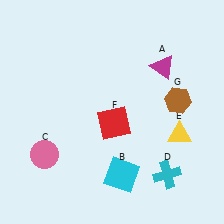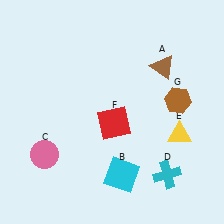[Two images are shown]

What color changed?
The triangle (A) changed from magenta in Image 1 to brown in Image 2.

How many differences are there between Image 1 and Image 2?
There is 1 difference between the two images.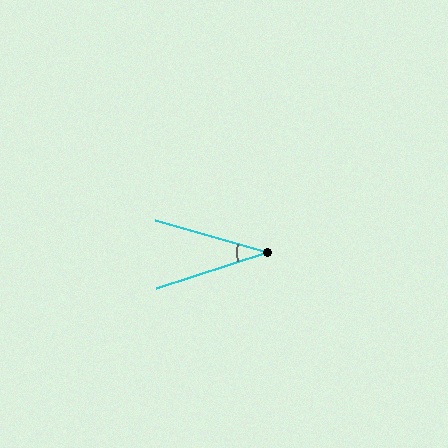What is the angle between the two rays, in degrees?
Approximately 34 degrees.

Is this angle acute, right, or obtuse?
It is acute.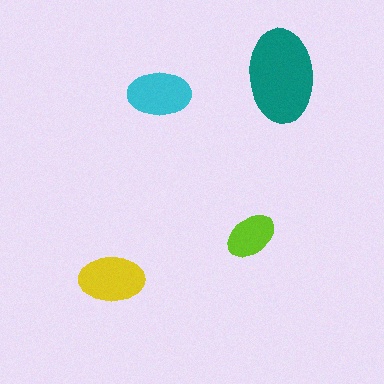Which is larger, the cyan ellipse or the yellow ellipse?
The yellow one.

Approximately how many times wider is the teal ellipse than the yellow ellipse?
About 1.5 times wider.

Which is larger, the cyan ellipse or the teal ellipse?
The teal one.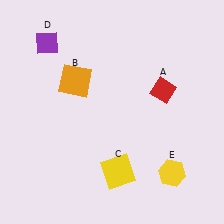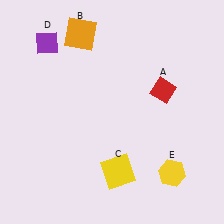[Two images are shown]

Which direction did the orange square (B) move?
The orange square (B) moved up.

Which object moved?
The orange square (B) moved up.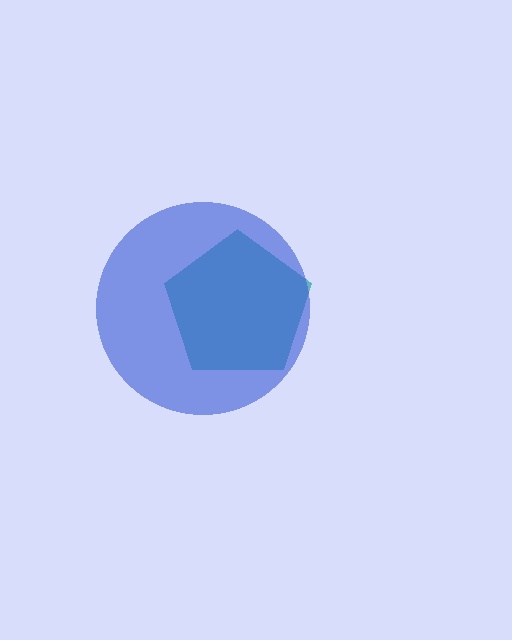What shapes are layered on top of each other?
The layered shapes are: a teal pentagon, a blue circle.